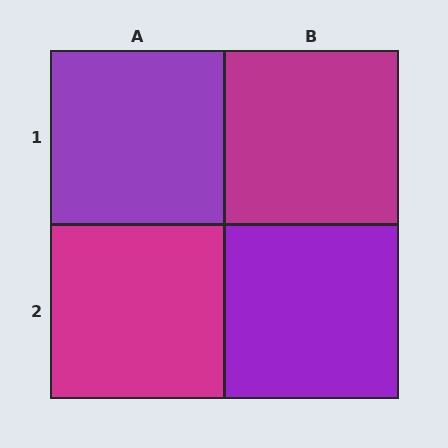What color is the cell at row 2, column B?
Purple.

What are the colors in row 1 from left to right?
Purple, magenta.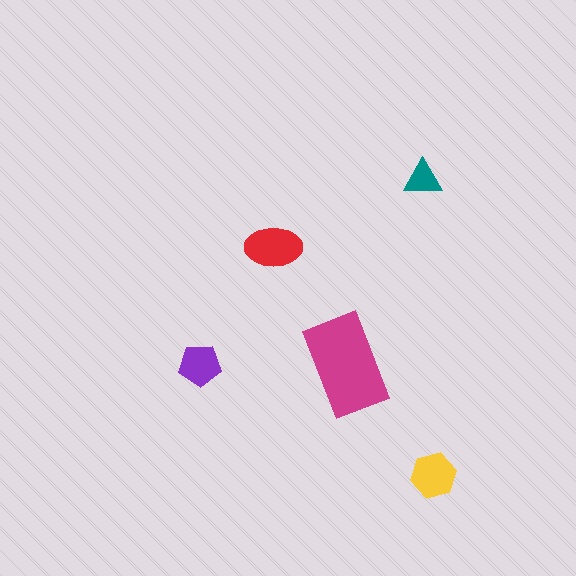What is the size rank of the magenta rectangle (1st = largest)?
1st.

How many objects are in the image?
There are 5 objects in the image.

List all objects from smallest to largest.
The teal triangle, the purple pentagon, the yellow hexagon, the red ellipse, the magenta rectangle.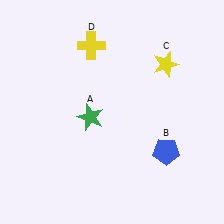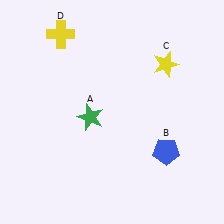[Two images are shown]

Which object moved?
The yellow cross (D) moved left.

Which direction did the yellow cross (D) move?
The yellow cross (D) moved left.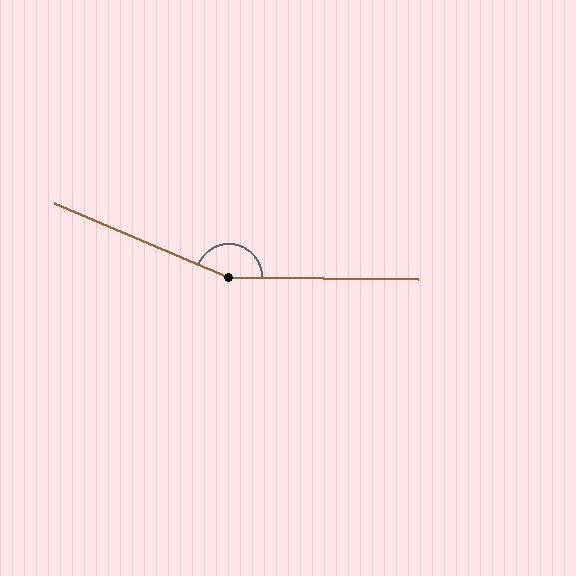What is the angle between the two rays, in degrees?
Approximately 158 degrees.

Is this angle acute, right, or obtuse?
It is obtuse.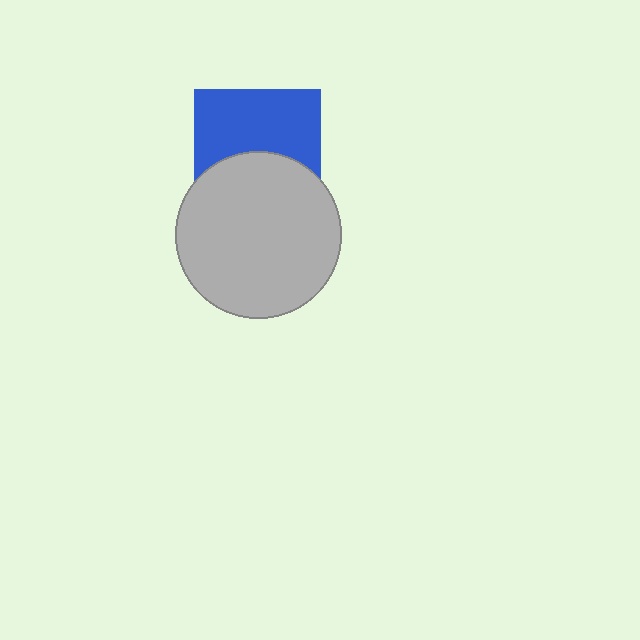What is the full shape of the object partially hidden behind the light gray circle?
The partially hidden object is a blue square.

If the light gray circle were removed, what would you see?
You would see the complete blue square.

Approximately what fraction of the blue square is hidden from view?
Roughly 44% of the blue square is hidden behind the light gray circle.